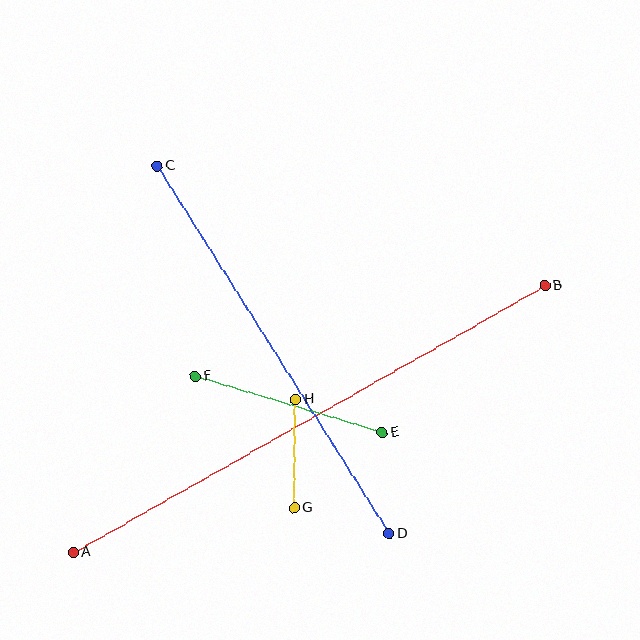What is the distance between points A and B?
The distance is approximately 542 pixels.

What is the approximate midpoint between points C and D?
The midpoint is at approximately (273, 350) pixels.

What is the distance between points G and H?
The distance is approximately 108 pixels.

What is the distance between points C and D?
The distance is approximately 435 pixels.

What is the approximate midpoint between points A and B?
The midpoint is at approximately (309, 419) pixels.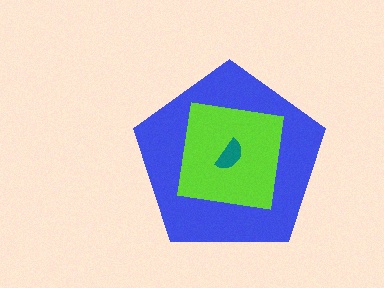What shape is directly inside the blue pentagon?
The lime square.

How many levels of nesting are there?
3.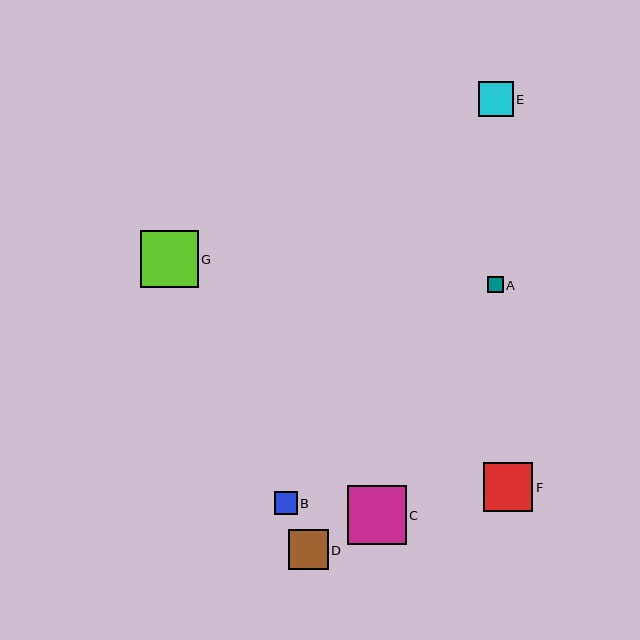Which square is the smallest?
Square A is the smallest with a size of approximately 16 pixels.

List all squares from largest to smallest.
From largest to smallest: C, G, F, D, E, B, A.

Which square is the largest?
Square C is the largest with a size of approximately 59 pixels.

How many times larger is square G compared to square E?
Square G is approximately 1.7 times the size of square E.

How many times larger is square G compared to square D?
Square G is approximately 1.5 times the size of square D.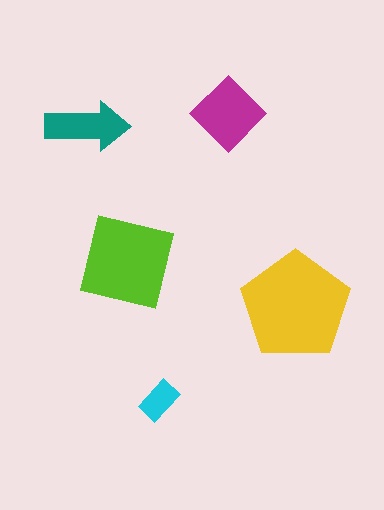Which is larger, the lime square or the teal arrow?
The lime square.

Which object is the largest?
The yellow pentagon.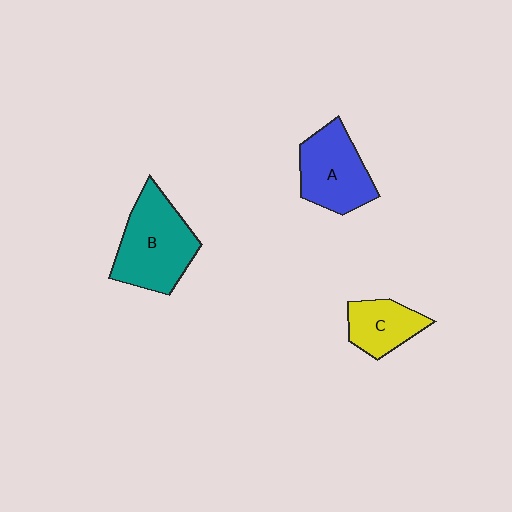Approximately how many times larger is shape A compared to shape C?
Approximately 1.5 times.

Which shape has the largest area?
Shape B (teal).